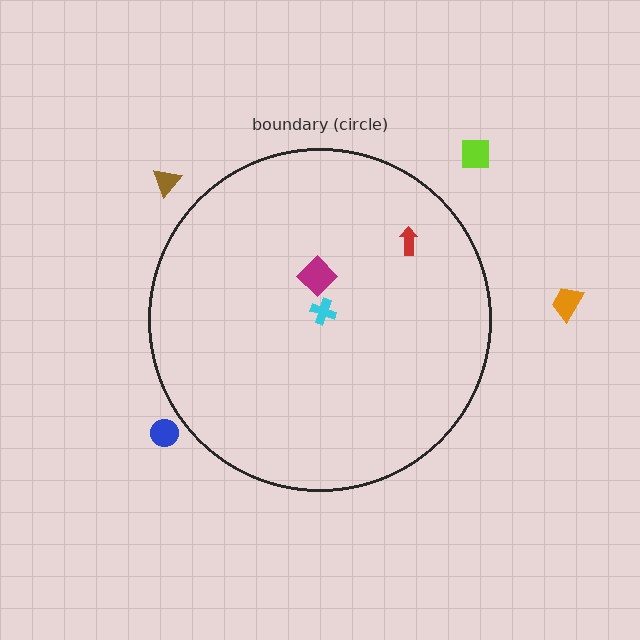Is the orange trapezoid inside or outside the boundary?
Outside.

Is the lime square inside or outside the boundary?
Outside.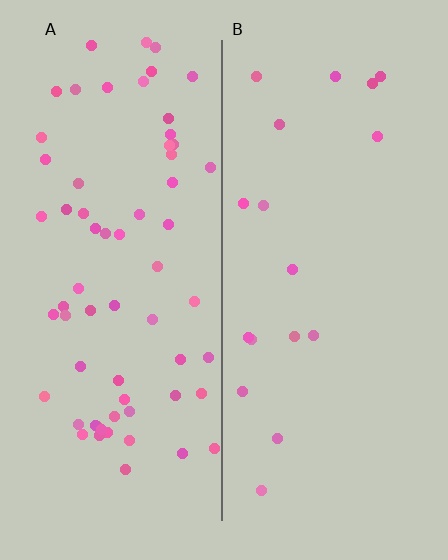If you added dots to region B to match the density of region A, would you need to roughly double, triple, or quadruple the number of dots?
Approximately quadruple.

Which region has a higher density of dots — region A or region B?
A (the left).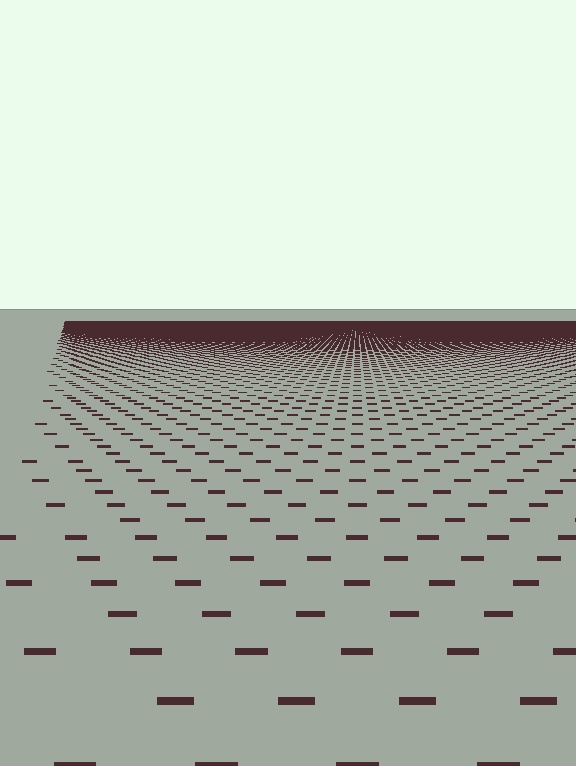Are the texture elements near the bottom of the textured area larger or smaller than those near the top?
Larger. Near the bottom, elements are closer to the viewer and appear at a bigger on-screen size.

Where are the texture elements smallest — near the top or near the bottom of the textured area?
Near the top.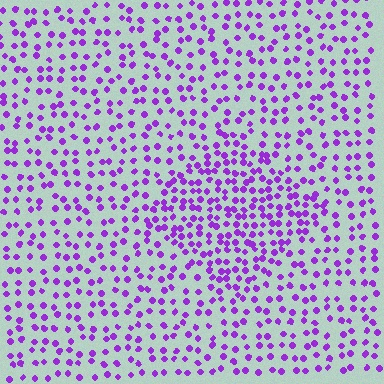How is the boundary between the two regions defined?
The boundary is defined by a change in element density (approximately 1.8x ratio). All elements are the same color, size, and shape.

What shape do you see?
I see a diamond.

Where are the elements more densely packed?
The elements are more densely packed inside the diamond boundary.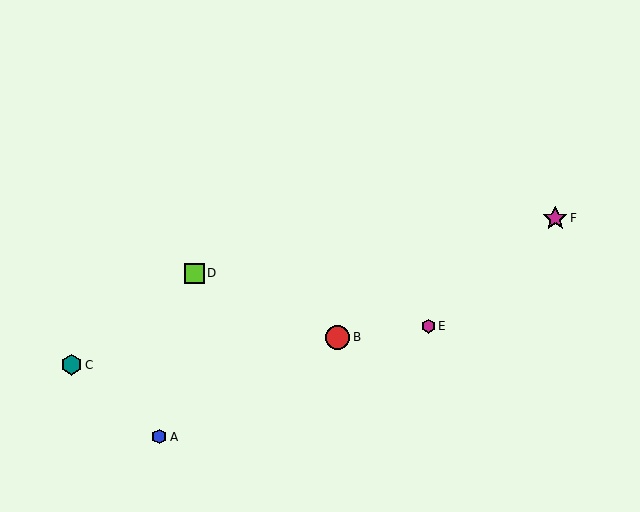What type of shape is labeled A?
Shape A is a blue hexagon.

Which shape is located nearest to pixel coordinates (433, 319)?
The magenta hexagon (labeled E) at (428, 326) is nearest to that location.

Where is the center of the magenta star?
The center of the magenta star is at (555, 218).